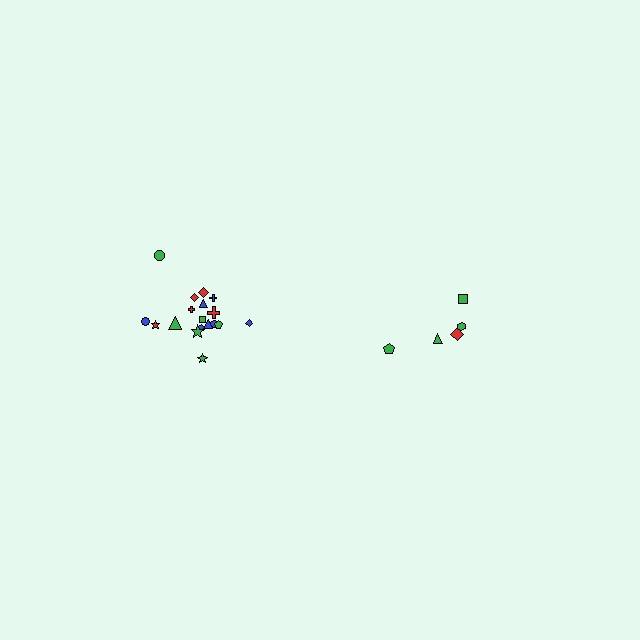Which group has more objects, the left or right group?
The left group.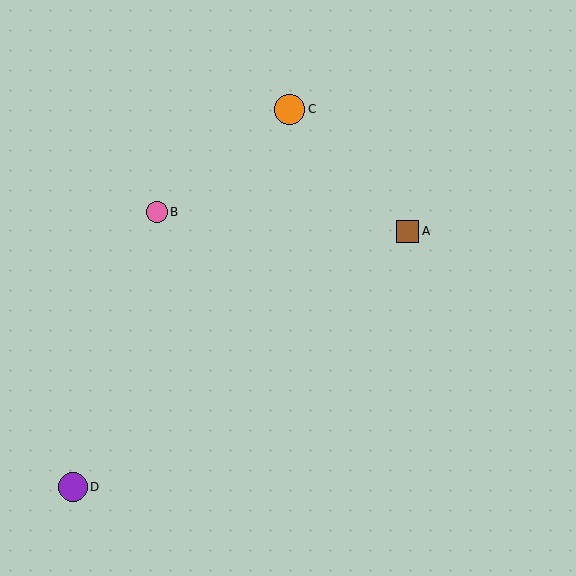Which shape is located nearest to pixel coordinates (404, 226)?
The brown square (labeled A) at (408, 231) is nearest to that location.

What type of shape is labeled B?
Shape B is a pink circle.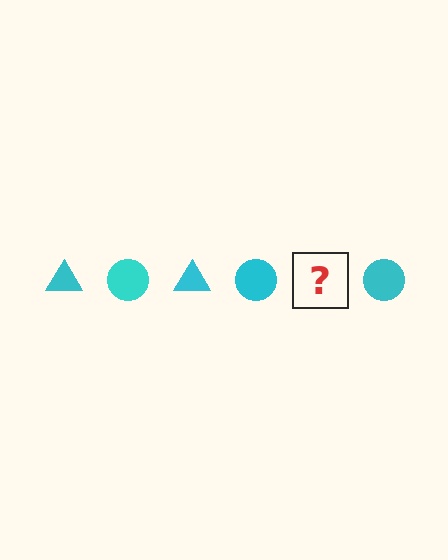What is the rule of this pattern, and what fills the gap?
The rule is that the pattern cycles through triangle, circle shapes in cyan. The gap should be filled with a cyan triangle.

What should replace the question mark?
The question mark should be replaced with a cyan triangle.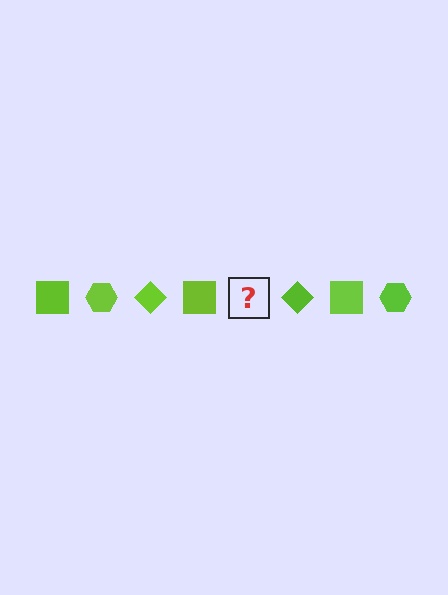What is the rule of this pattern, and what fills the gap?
The rule is that the pattern cycles through square, hexagon, diamond shapes in lime. The gap should be filled with a lime hexagon.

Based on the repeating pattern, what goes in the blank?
The blank should be a lime hexagon.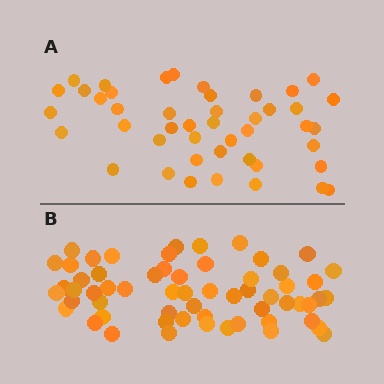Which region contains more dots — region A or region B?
Region B (the bottom region) has more dots.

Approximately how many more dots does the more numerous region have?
Region B has approximately 15 more dots than region A.